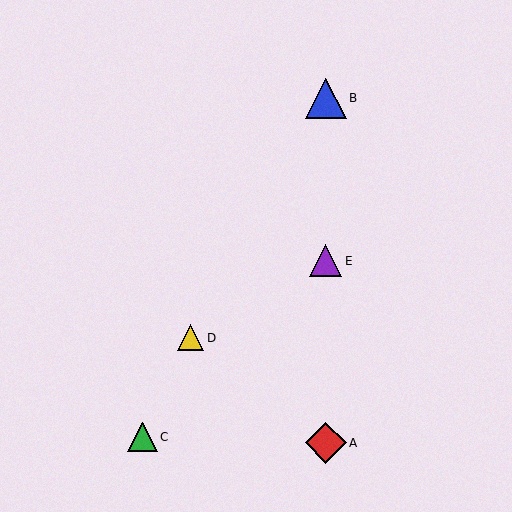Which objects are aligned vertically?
Objects A, B, E are aligned vertically.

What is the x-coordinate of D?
Object D is at x≈190.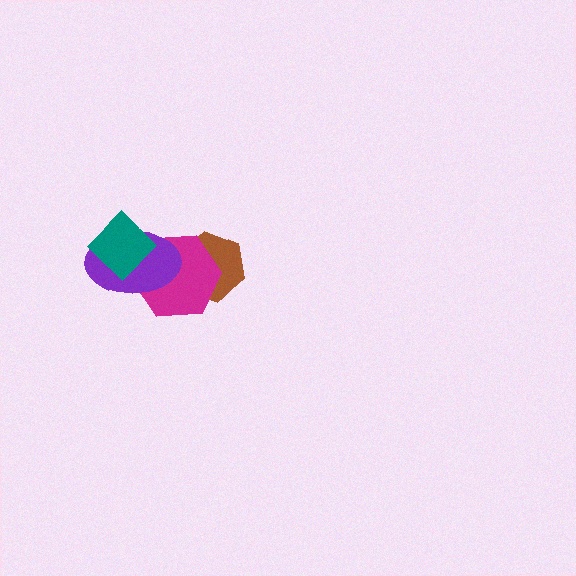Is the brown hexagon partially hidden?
Yes, it is partially covered by another shape.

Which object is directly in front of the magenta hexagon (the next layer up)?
The purple ellipse is directly in front of the magenta hexagon.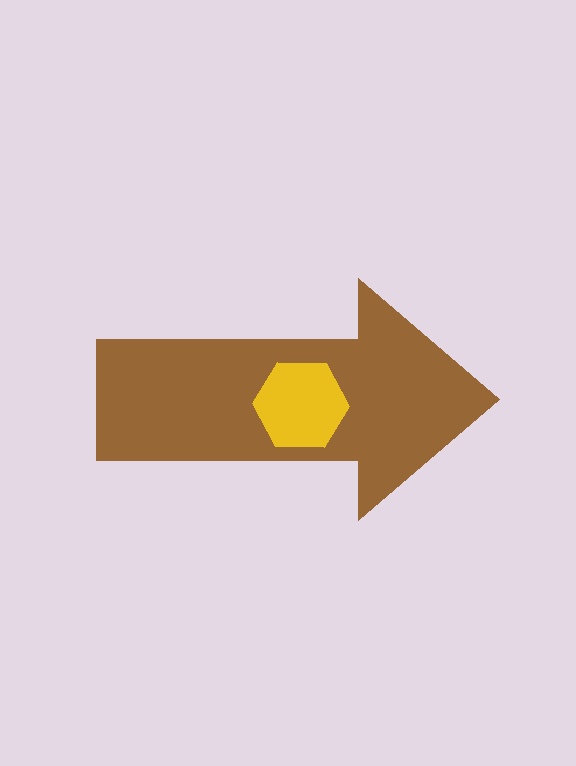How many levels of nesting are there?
2.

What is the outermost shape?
The brown arrow.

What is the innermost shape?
The yellow hexagon.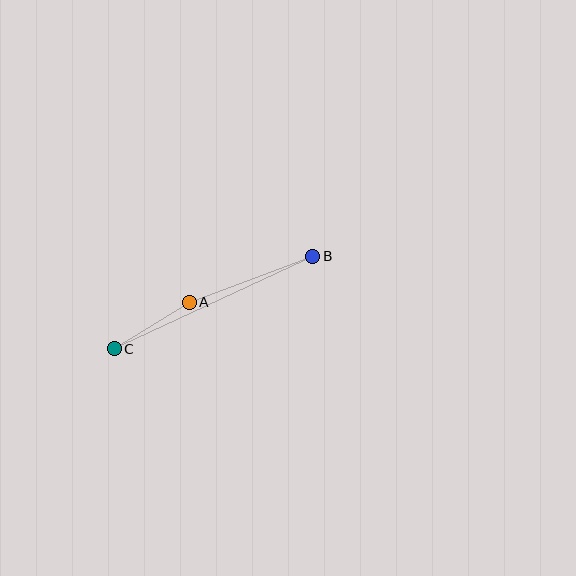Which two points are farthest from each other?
Points B and C are farthest from each other.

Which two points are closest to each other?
Points A and C are closest to each other.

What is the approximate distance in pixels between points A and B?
The distance between A and B is approximately 132 pixels.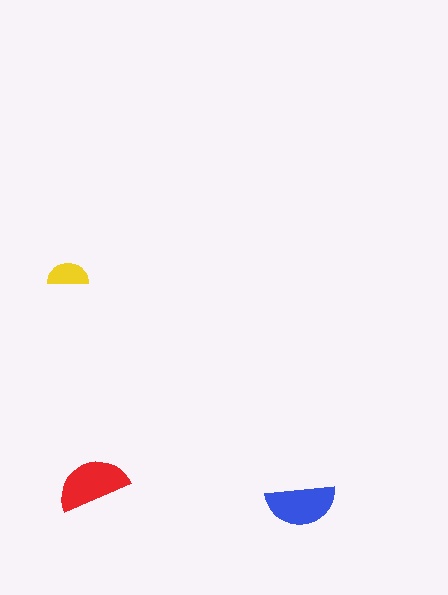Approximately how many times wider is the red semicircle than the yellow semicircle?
About 1.5 times wider.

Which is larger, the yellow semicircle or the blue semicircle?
The blue one.